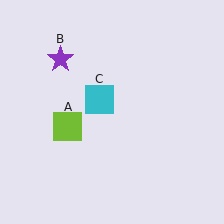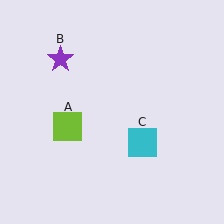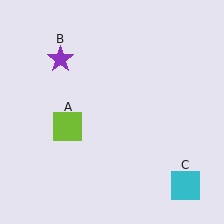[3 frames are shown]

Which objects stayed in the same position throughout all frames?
Lime square (object A) and purple star (object B) remained stationary.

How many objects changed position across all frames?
1 object changed position: cyan square (object C).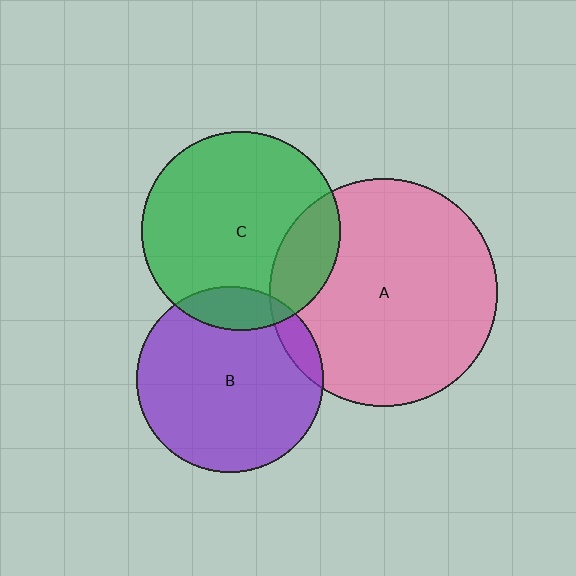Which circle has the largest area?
Circle A (pink).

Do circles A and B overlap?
Yes.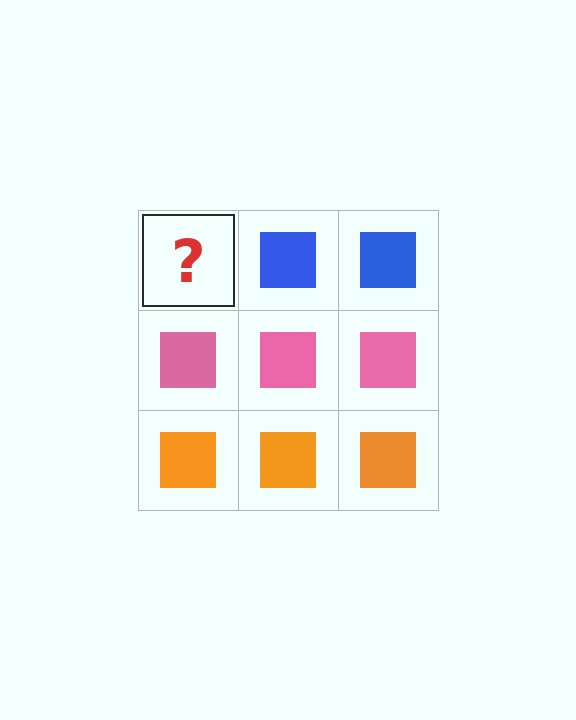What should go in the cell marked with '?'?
The missing cell should contain a blue square.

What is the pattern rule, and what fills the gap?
The rule is that each row has a consistent color. The gap should be filled with a blue square.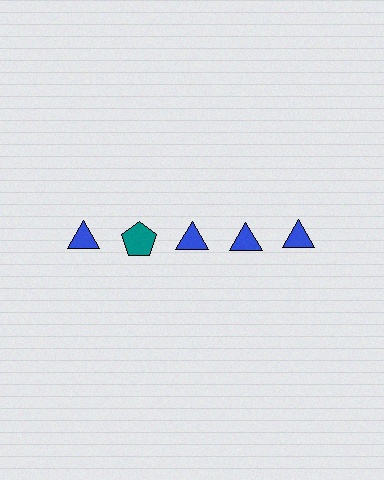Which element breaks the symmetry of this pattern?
The teal pentagon in the top row, second from left column breaks the symmetry. All other shapes are blue triangles.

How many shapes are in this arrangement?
There are 5 shapes arranged in a grid pattern.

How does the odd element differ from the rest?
It differs in both color (teal instead of blue) and shape (pentagon instead of triangle).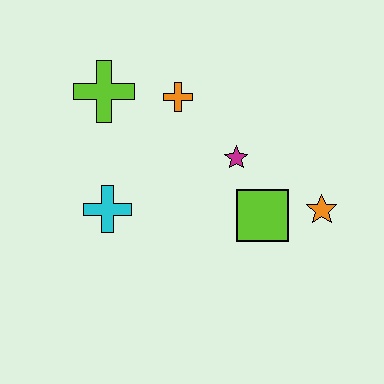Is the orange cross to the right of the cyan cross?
Yes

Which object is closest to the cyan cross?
The lime cross is closest to the cyan cross.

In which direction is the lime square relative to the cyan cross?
The lime square is to the right of the cyan cross.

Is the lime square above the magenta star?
No